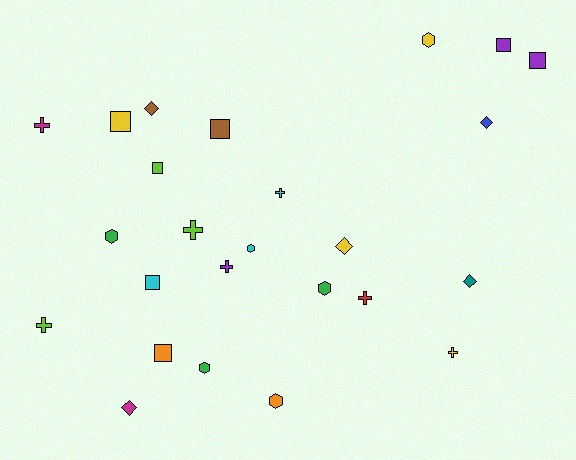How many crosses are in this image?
There are 7 crosses.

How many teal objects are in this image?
There is 1 teal object.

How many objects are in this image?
There are 25 objects.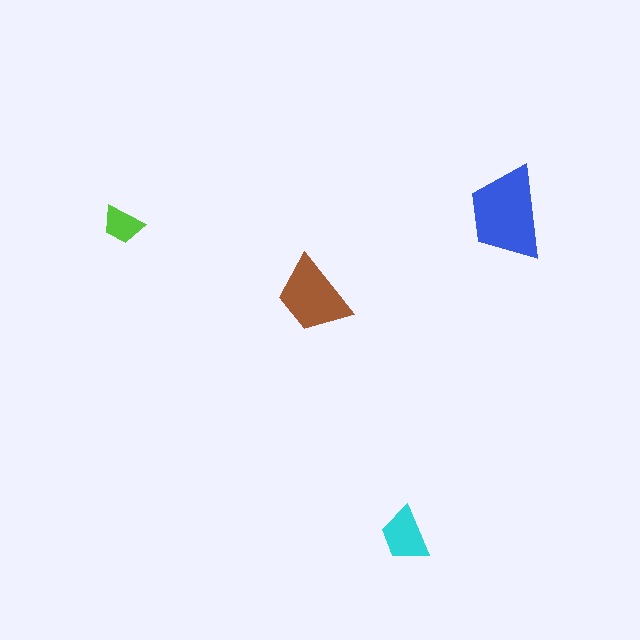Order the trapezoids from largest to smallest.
the blue one, the brown one, the cyan one, the lime one.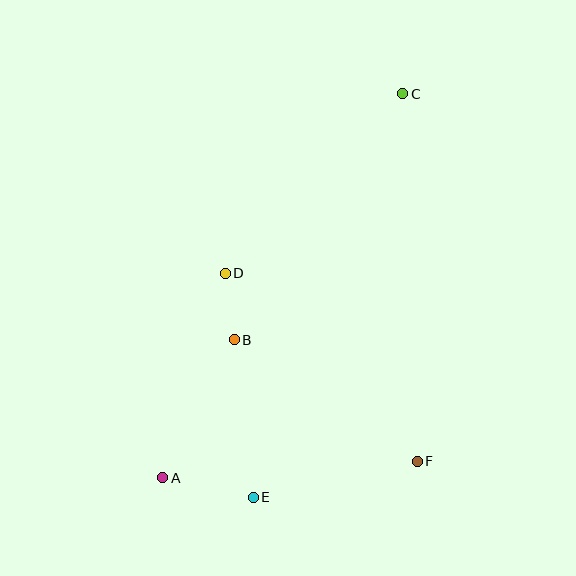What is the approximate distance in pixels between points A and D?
The distance between A and D is approximately 213 pixels.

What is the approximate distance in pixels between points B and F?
The distance between B and F is approximately 220 pixels.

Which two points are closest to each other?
Points B and D are closest to each other.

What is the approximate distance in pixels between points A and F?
The distance between A and F is approximately 255 pixels.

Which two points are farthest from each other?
Points A and C are farthest from each other.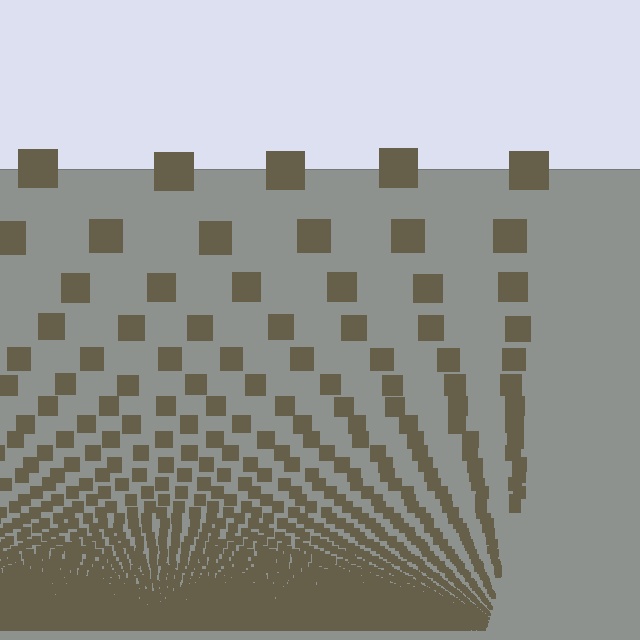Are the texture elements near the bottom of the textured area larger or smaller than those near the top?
Smaller. The gradient is inverted — elements near the bottom are smaller and denser.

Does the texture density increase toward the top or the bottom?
Density increases toward the bottom.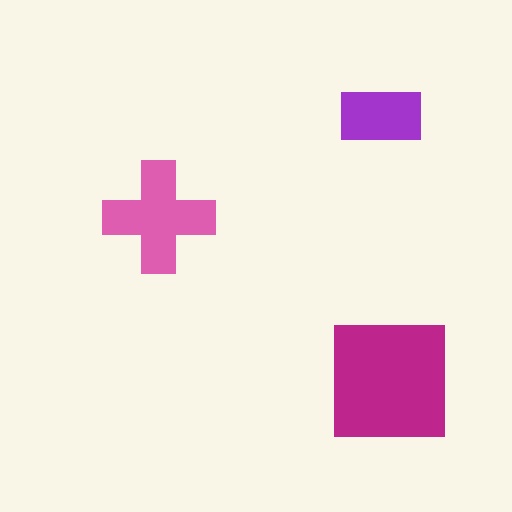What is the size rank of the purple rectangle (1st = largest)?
3rd.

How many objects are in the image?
There are 3 objects in the image.